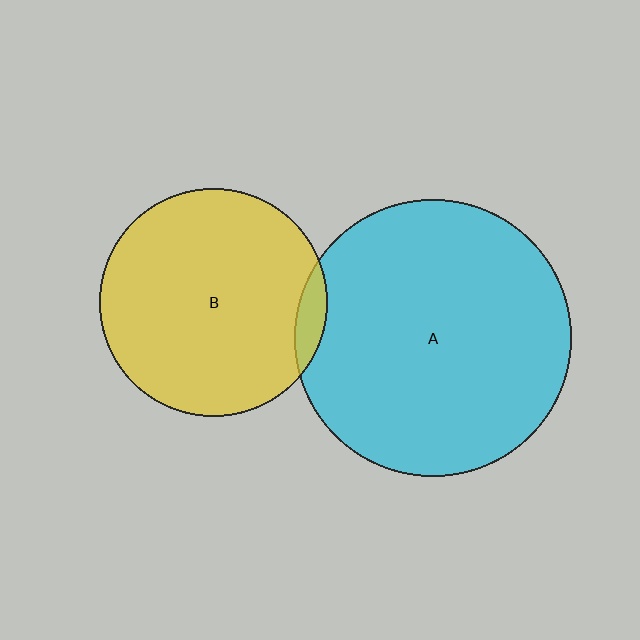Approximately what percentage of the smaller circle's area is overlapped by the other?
Approximately 5%.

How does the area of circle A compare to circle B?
Approximately 1.5 times.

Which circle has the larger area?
Circle A (cyan).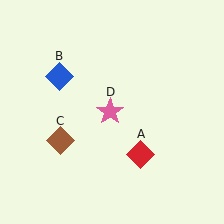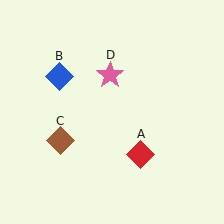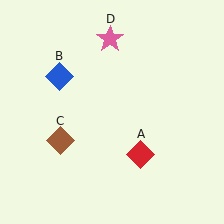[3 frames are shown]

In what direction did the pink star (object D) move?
The pink star (object D) moved up.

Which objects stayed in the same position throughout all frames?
Red diamond (object A) and blue diamond (object B) and brown diamond (object C) remained stationary.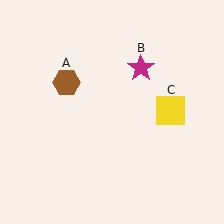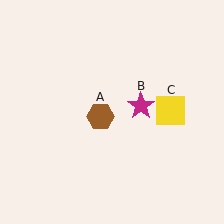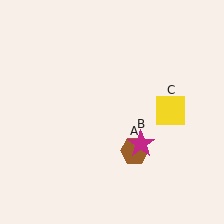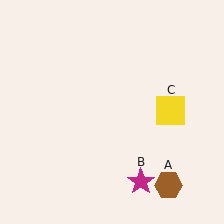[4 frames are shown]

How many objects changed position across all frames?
2 objects changed position: brown hexagon (object A), magenta star (object B).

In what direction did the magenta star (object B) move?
The magenta star (object B) moved down.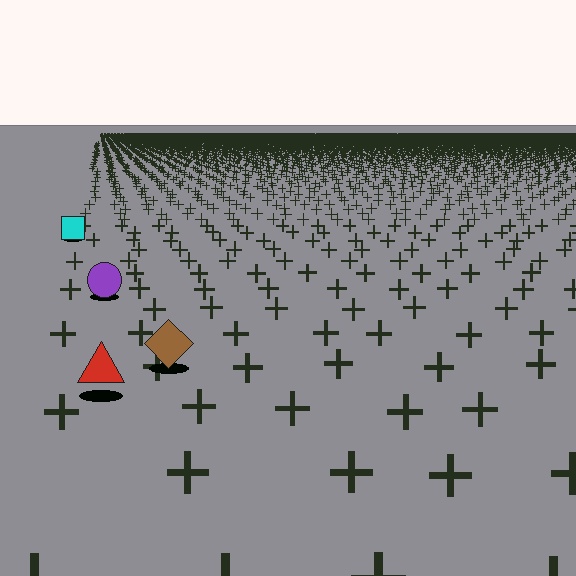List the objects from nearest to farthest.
From nearest to farthest: the red triangle, the brown diamond, the purple circle, the cyan square.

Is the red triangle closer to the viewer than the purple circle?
Yes. The red triangle is closer — you can tell from the texture gradient: the ground texture is coarser near it.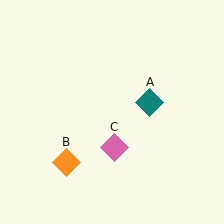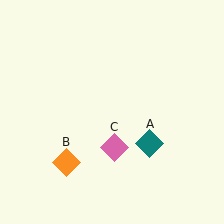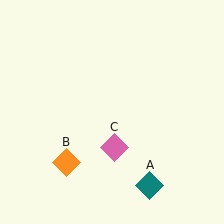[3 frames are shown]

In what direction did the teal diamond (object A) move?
The teal diamond (object A) moved down.